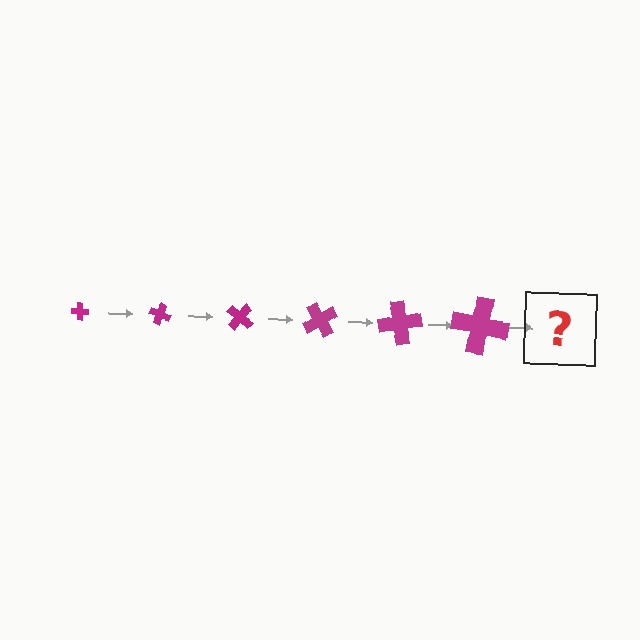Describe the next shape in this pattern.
It should be a cross, larger than the previous one and rotated 120 degrees from the start.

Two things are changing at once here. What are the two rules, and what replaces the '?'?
The two rules are that the cross grows larger each step and it rotates 20 degrees each step. The '?' should be a cross, larger than the previous one and rotated 120 degrees from the start.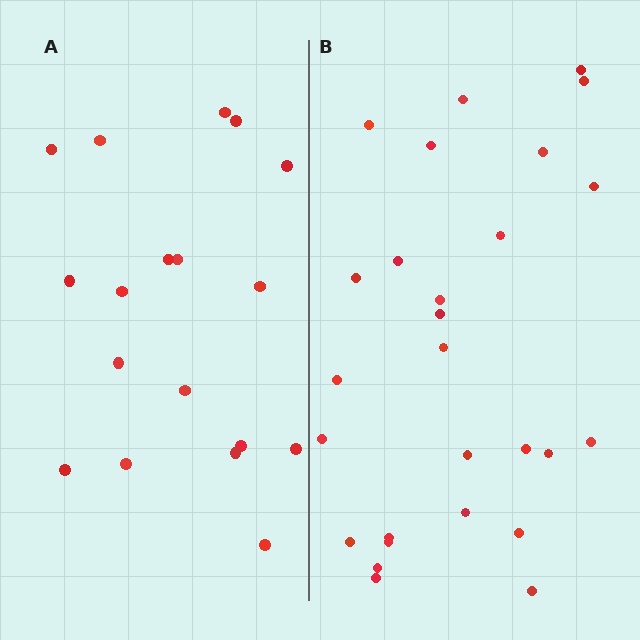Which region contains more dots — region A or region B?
Region B (the right region) has more dots.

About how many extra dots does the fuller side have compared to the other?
Region B has roughly 8 or so more dots than region A.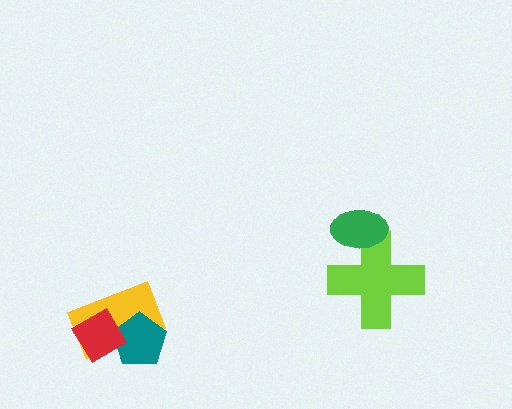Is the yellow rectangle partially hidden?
Yes, it is partially covered by another shape.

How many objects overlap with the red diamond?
2 objects overlap with the red diamond.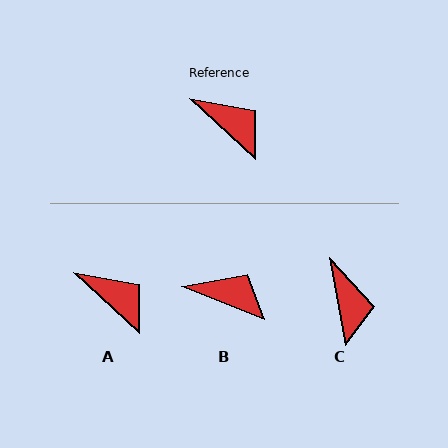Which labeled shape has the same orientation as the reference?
A.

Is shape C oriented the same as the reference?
No, it is off by about 37 degrees.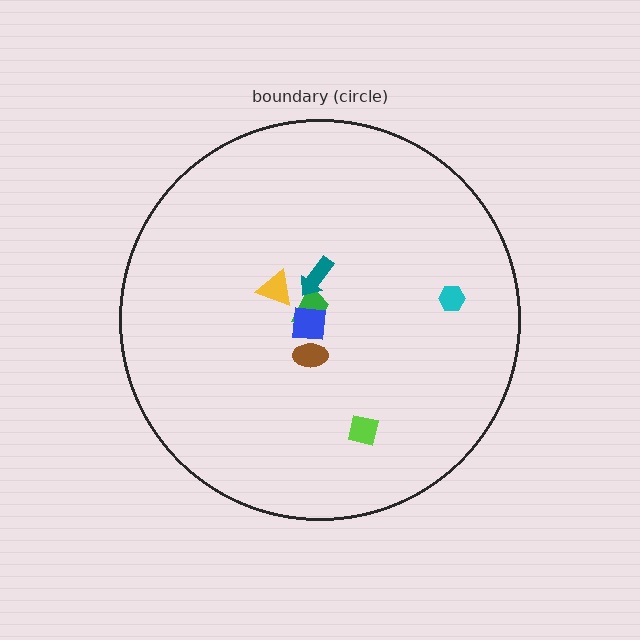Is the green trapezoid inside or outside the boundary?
Inside.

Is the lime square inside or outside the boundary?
Inside.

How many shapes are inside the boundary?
7 inside, 0 outside.